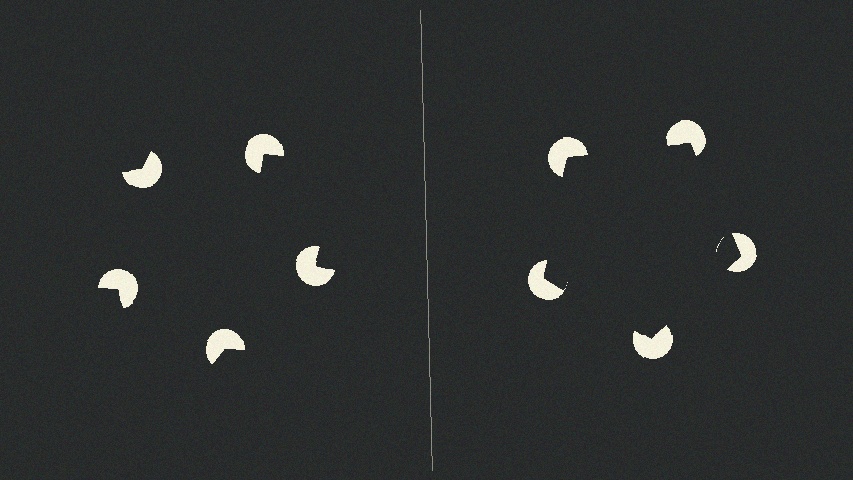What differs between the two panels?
The pac-man discs are positioned identically on both sides; only the wedge orientations differ. On the right they align to a pentagon; on the left they are misaligned.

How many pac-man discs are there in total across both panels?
10 — 5 on each side.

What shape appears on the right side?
An illusory pentagon.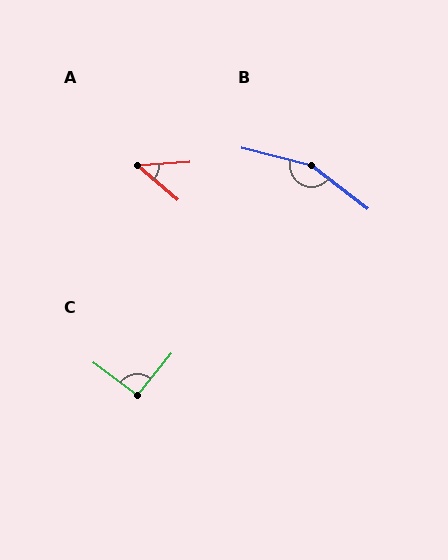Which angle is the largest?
B, at approximately 156 degrees.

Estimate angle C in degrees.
Approximately 93 degrees.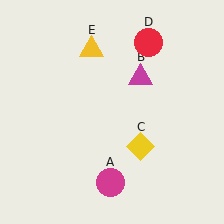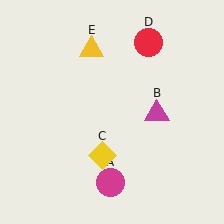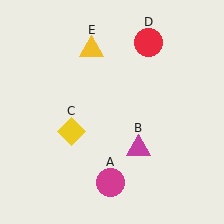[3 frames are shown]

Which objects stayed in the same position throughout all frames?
Magenta circle (object A) and red circle (object D) and yellow triangle (object E) remained stationary.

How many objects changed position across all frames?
2 objects changed position: magenta triangle (object B), yellow diamond (object C).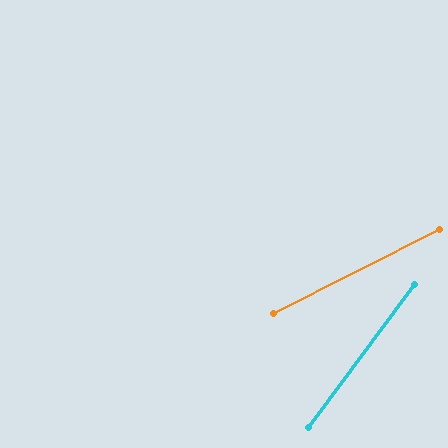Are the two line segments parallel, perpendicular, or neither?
Neither parallel nor perpendicular — they differ by about 26°.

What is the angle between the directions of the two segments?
Approximately 26 degrees.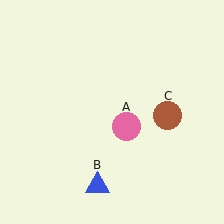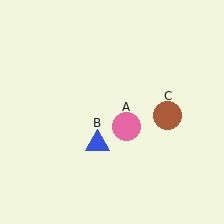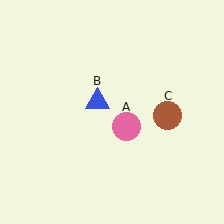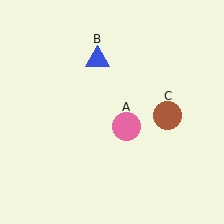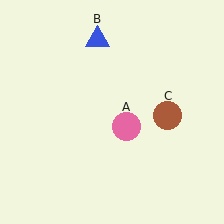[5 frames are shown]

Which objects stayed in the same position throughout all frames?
Pink circle (object A) and brown circle (object C) remained stationary.